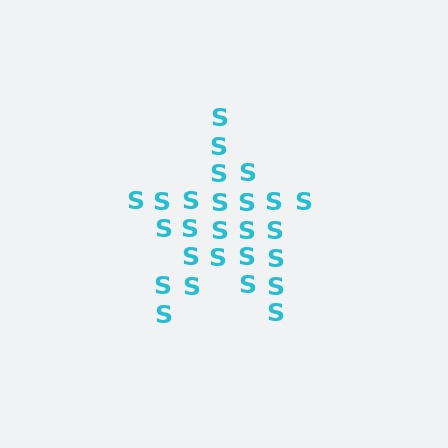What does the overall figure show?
The overall figure shows a star.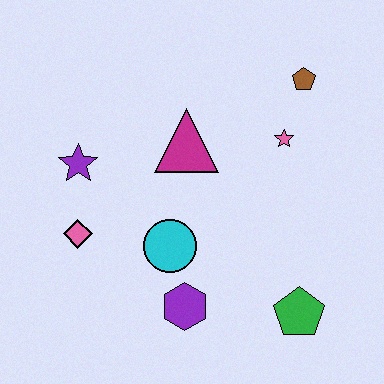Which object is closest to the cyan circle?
The purple hexagon is closest to the cyan circle.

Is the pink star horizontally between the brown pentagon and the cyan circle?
Yes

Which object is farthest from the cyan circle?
The brown pentagon is farthest from the cyan circle.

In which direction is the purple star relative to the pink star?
The purple star is to the left of the pink star.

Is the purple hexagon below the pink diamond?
Yes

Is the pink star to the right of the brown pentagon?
No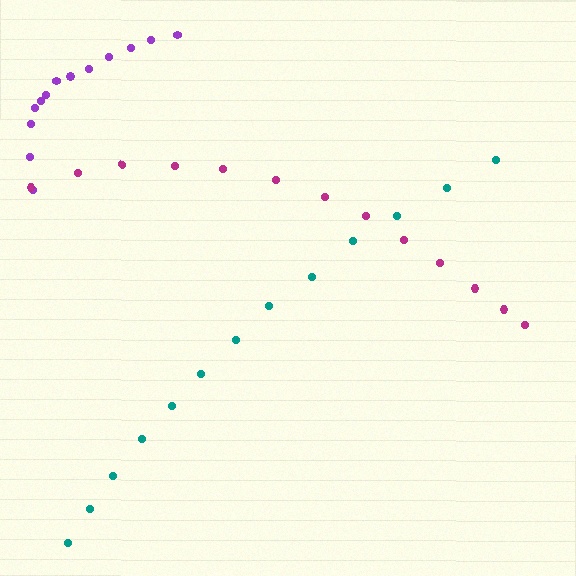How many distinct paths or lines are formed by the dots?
There are 3 distinct paths.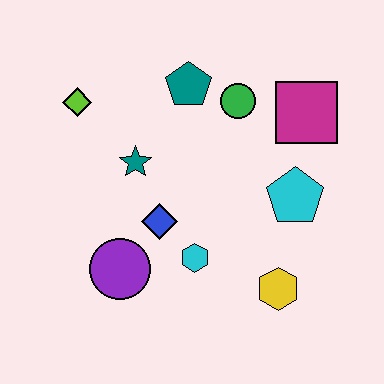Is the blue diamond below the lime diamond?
Yes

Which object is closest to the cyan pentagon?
The magenta square is closest to the cyan pentagon.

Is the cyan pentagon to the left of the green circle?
No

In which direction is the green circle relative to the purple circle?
The green circle is above the purple circle.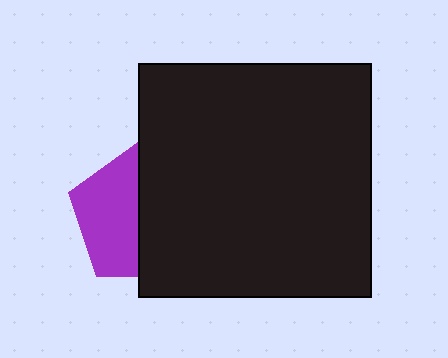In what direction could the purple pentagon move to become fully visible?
The purple pentagon could move left. That would shift it out from behind the black square entirely.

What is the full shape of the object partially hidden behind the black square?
The partially hidden object is a purple pentagon.